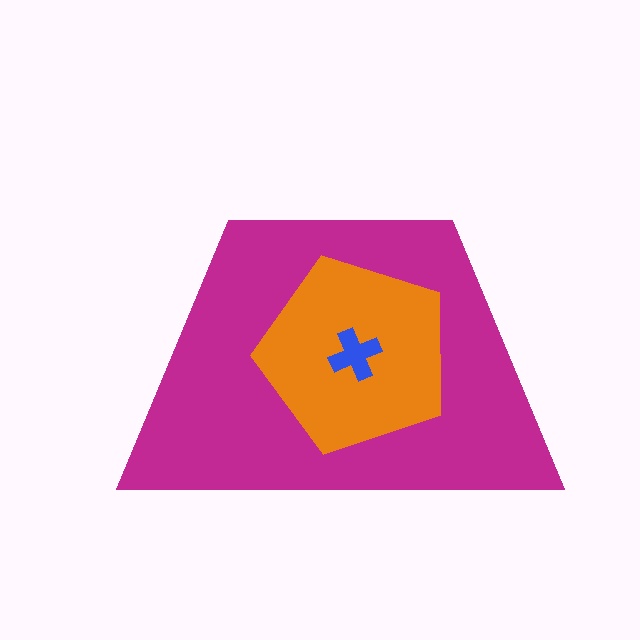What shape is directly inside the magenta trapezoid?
The orange pentagon.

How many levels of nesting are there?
3.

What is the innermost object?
The blue cross.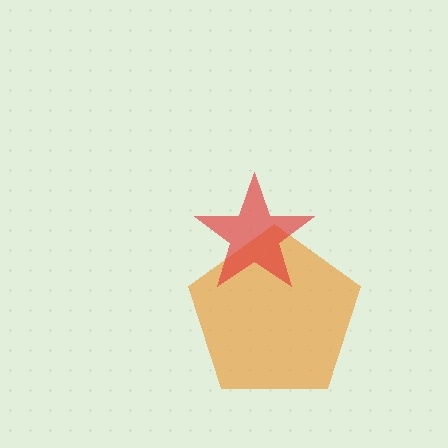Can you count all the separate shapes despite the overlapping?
Yes, there are 2 separate shapes.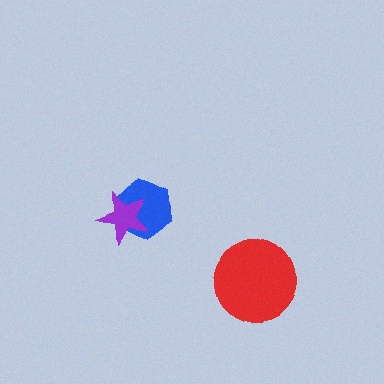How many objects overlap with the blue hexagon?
1 object overlaps with the blue hexagon.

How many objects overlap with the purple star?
1 object overlaps with the purple star.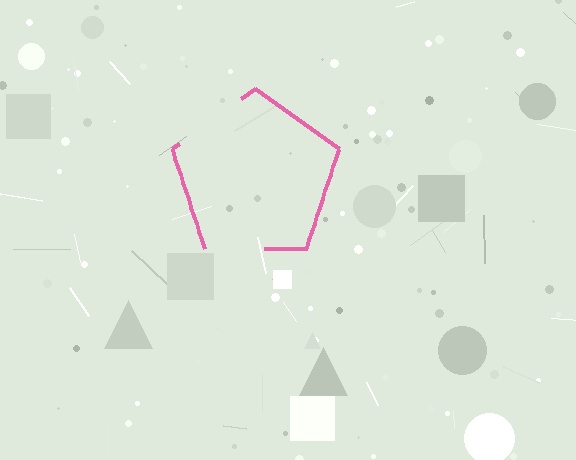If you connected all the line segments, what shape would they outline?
They would outline a pentagon.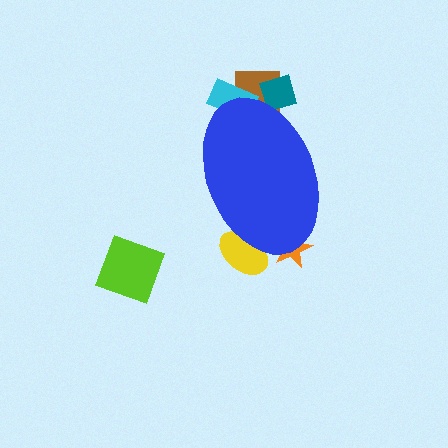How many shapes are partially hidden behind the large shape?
5 shapes are partially hidden.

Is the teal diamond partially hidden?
Yes, the teal diamond is partially hidden behind the blue ellipse.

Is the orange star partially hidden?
Yes, the orange star is partially hidden behind the blue ellipse.